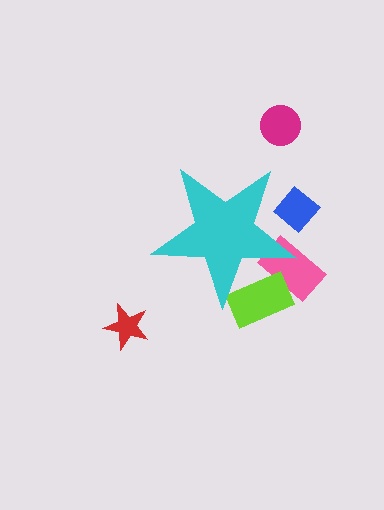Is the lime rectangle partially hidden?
Yes, the lime rectangle is partially hidden behind the cyan star.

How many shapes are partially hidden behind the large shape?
3 shapes are partially hidden.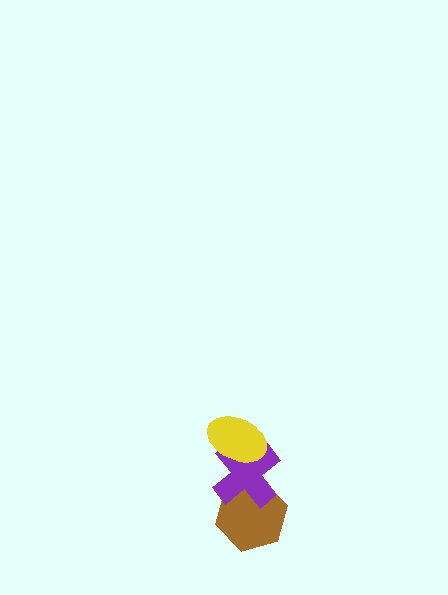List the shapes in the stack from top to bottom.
From top to bottom: the yellow ellipse, the purple cross, the brown hexagon.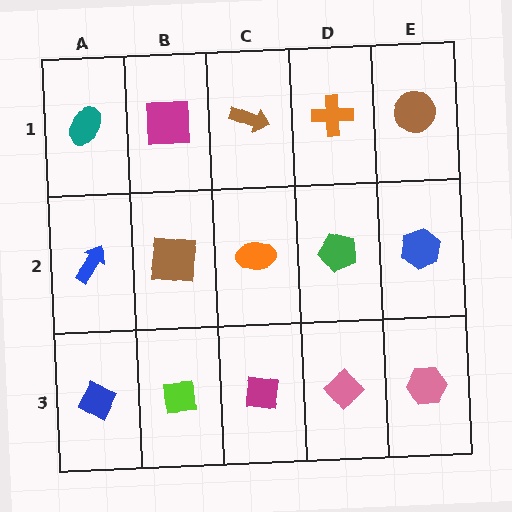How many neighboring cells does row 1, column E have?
2.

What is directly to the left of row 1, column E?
An orange cross.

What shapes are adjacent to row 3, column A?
A blue arrow (row 2, column A), a lime square (row 3, column B).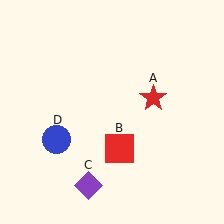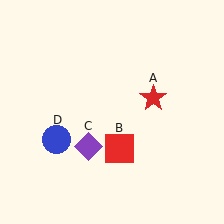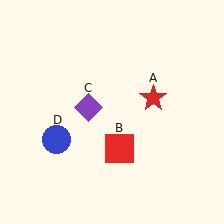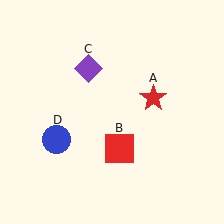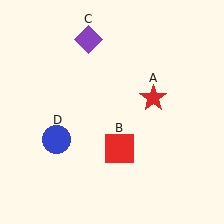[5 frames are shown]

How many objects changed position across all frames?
1 object changed position: purple diamond (object C).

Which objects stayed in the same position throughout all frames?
Red star (object A) and red square (object B) and blue circle (object D) remained stationary.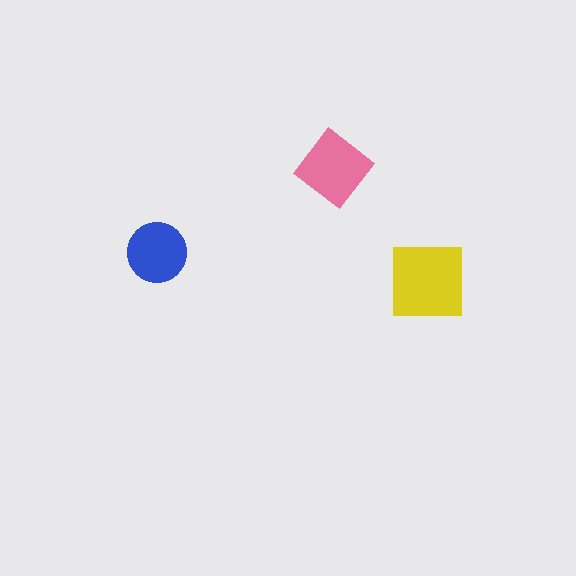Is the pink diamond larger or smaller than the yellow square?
Smaller.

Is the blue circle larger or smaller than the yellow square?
Smaller.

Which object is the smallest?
The blue circle.